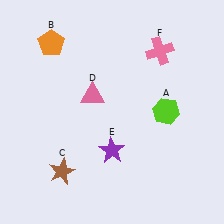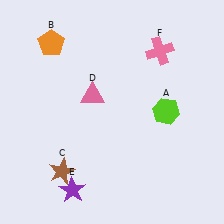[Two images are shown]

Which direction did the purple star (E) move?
The purple star (E) moved down.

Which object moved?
The purple star (E) moved down.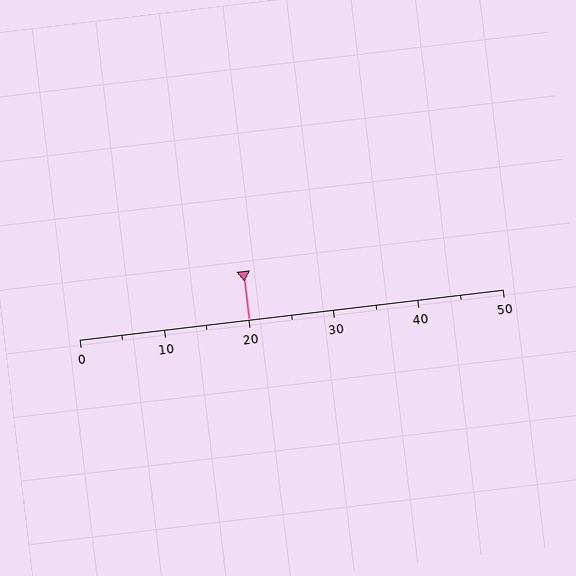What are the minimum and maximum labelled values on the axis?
The axis runs from 0 to 50.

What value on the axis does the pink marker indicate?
The marker indicates approximately 20.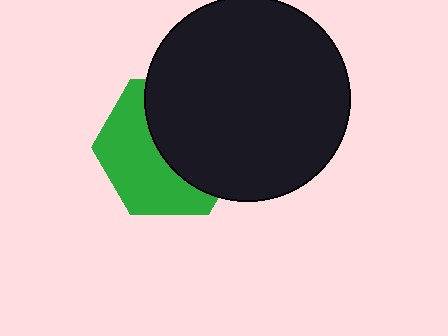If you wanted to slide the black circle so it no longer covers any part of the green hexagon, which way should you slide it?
Slide it right — that is the most direct way to separate the two shapes.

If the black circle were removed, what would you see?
You would see the complete green hexagon.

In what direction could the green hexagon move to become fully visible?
The green hexagon could move left. That would shift it out from behind the black circle entirely.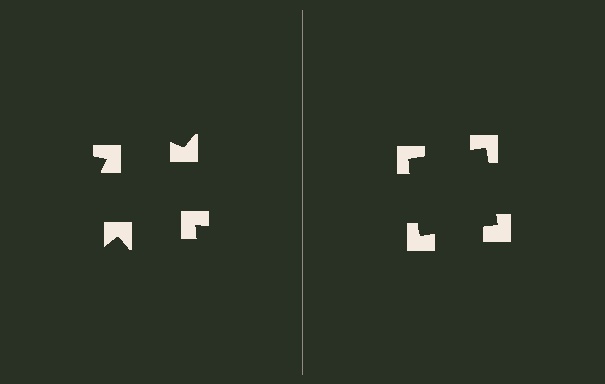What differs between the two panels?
The notched squares are positioned identically on both sides; only the wedge orientations differ. On the right they align to a square; on the left they are misaligned.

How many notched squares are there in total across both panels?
8 — 4 on each side.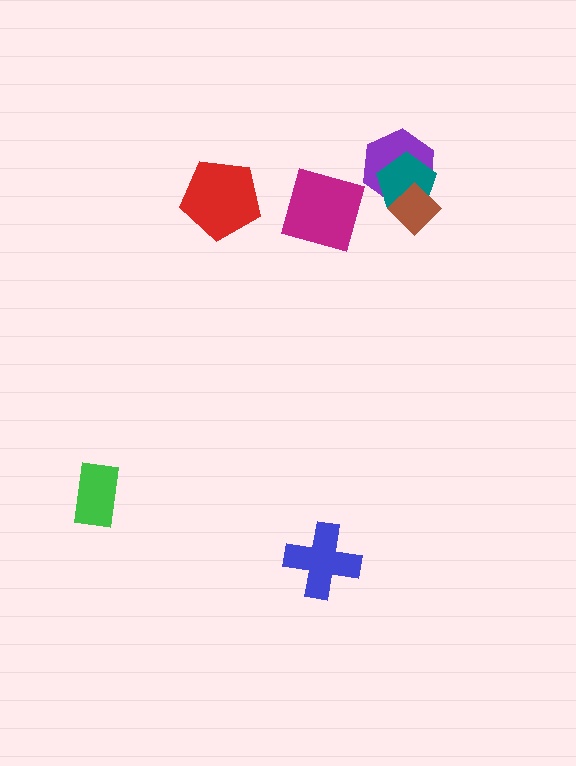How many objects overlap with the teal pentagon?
2 objects overlap with the teal pentagon.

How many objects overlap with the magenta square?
0 objects overlap with the magenta square.